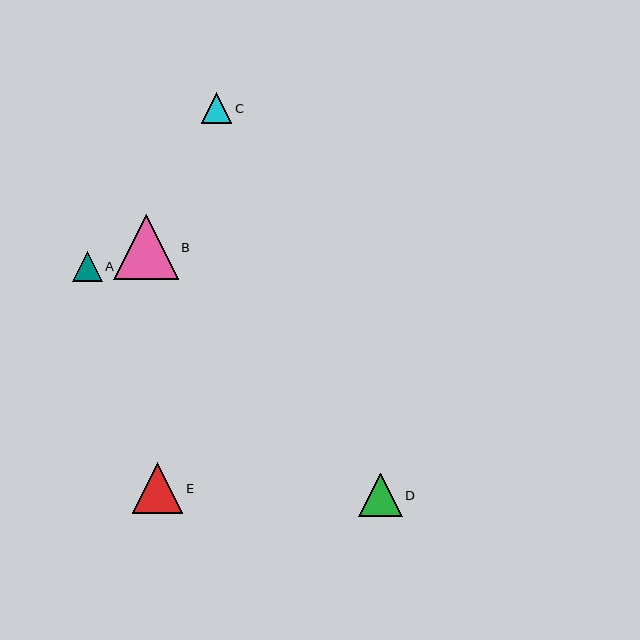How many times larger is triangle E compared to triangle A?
Triangle E is approximately 1.7 times the size of triangle A.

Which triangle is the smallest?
Triangle A is the smallest with a size of approximately 30 pixels.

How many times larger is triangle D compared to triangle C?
Triangle D is approximately 1.4 times the size of triangle C.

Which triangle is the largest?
Triangle B is the largest with a size of approximately 64 pixels.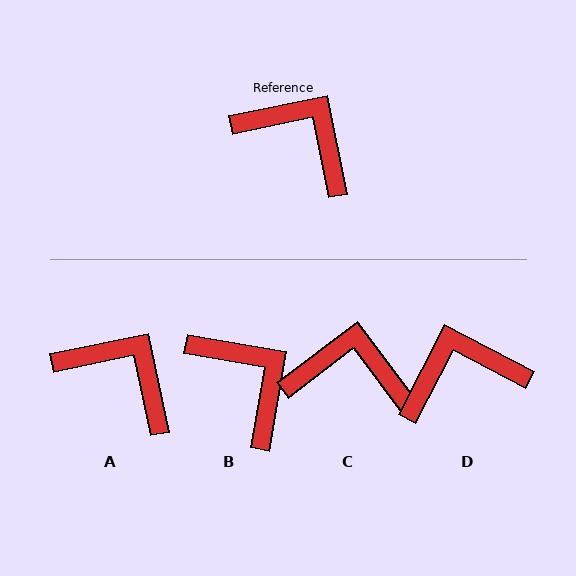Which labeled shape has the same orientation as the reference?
A.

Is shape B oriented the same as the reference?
No, it is off by about 21 degrees.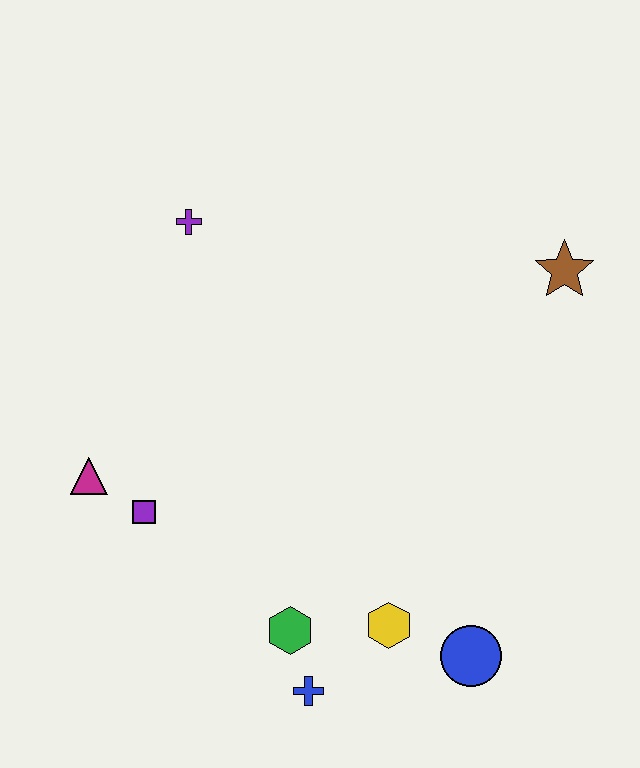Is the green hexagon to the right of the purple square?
Yes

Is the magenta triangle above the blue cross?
Yes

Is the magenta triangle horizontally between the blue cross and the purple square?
No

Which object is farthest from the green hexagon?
The brown star is farthest from the green hexagon.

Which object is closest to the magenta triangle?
The purple square is closest to the magenta triangle.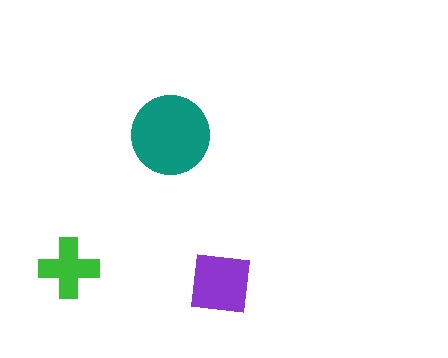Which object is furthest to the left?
The green cross is leftmost.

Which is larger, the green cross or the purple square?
The purple square.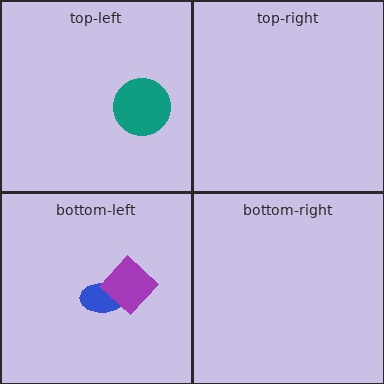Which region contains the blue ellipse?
The bottom-left region.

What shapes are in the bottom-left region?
The blue ellipse, the purple diamond.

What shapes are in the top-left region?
The teal circle.